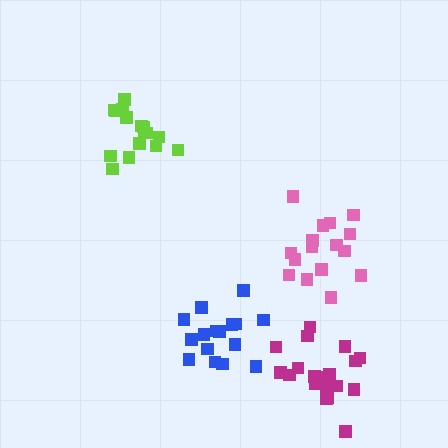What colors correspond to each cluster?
The clusters are colored: pink, magenta, blue, lime.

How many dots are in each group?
Group 1: 16 dots, Group 2: 19 dots, Group 3: 16 dots, Group 4: 16 dots (67 total).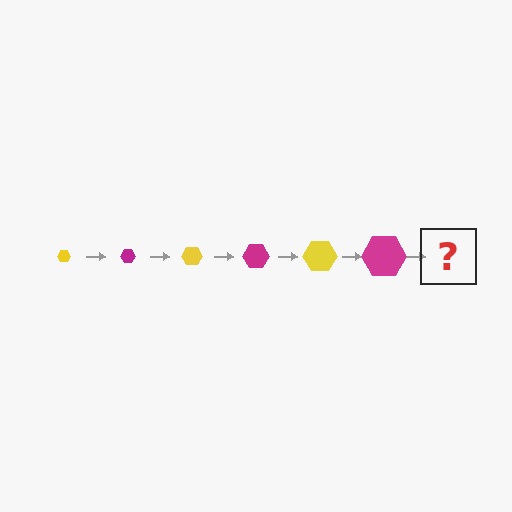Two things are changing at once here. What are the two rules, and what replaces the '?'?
The two rules are that the hexagon grows larger each step and the color cycles through yellow and magenta. The '?' should be a yellow hexagon, larger than the previous one.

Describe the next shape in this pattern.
It should be a yellow hexagon, larger than the previous one.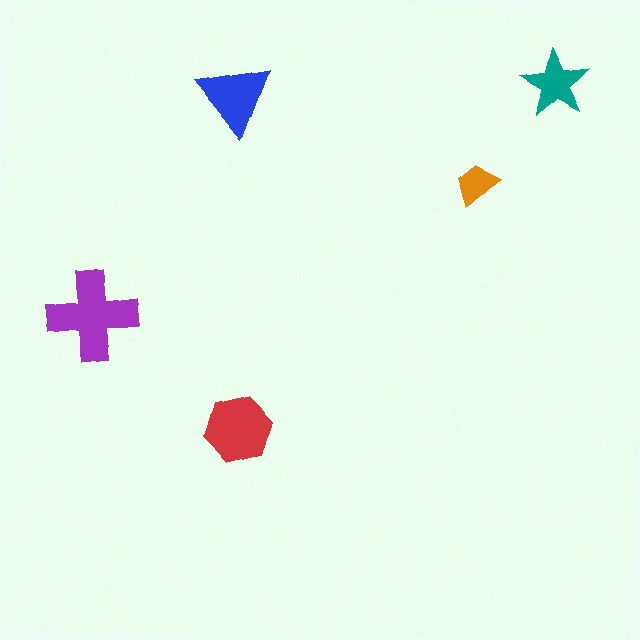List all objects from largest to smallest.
The purple cross, the red hexagon, the blue triangle, the teal star, the orange trapezoid.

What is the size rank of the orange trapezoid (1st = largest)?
5th.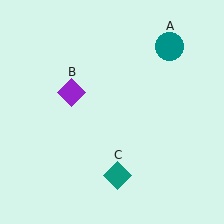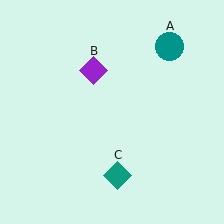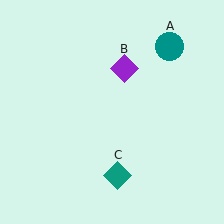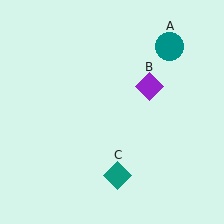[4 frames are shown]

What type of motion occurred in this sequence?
The purple diamond (object B) rotated clockwise around the center of the scene.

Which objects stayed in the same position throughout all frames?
Teal circle (object A) and teal diamond (object C) remained stationary.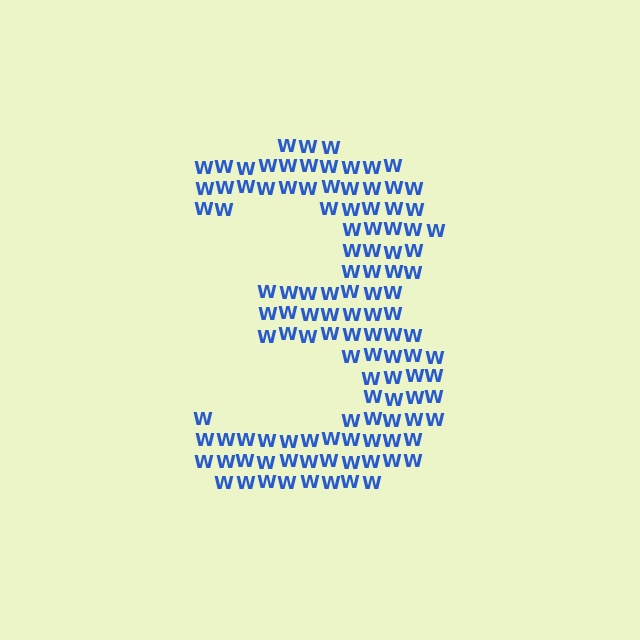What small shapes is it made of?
It is made of small letter W's.